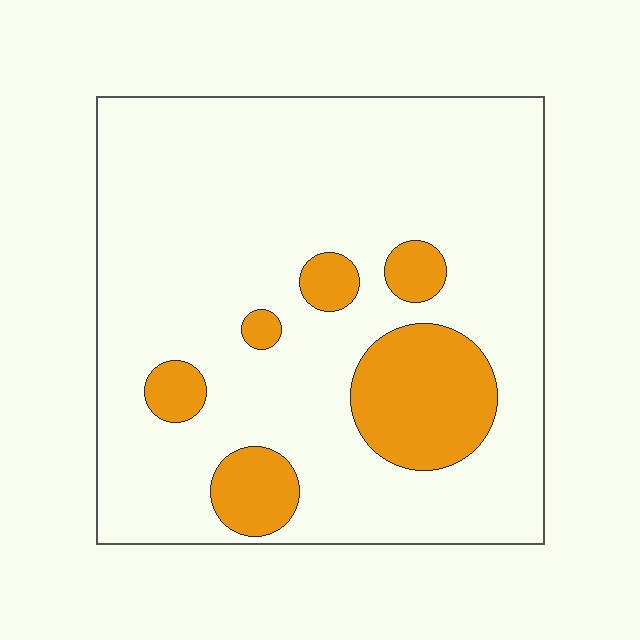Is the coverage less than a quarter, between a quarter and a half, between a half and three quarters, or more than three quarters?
Less than a quarter.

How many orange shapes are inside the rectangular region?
6.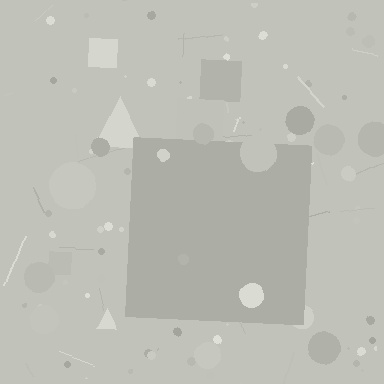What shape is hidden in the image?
A square is hidden in the image.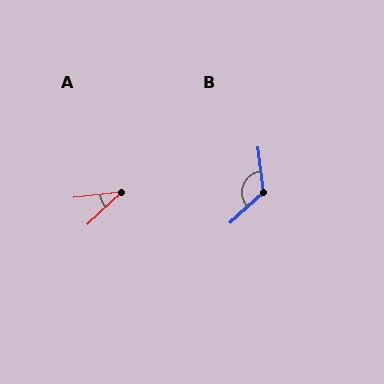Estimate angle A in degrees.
Approximately 36 degrees.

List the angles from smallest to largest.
A (36°), B (125°).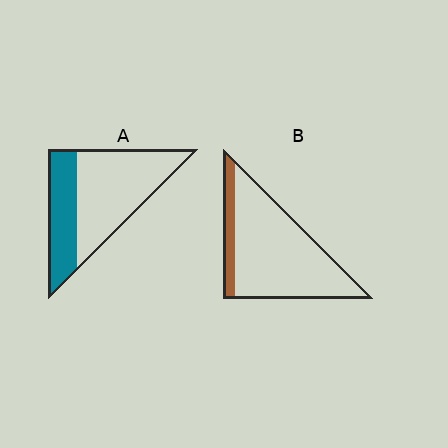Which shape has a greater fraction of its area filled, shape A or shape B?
Shape A.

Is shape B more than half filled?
No.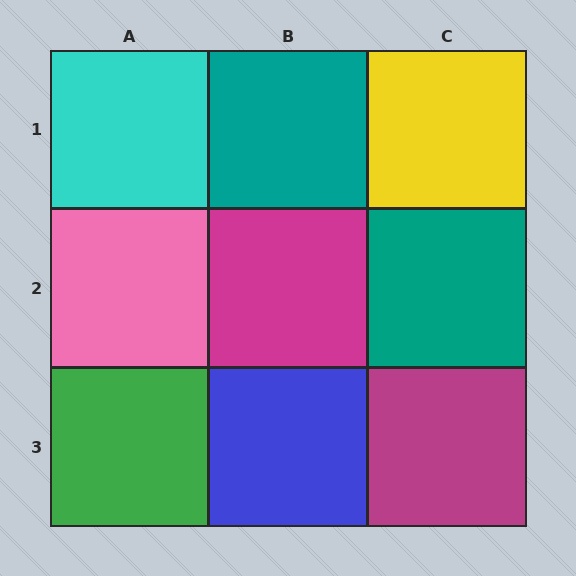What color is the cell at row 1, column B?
Teal.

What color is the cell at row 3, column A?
Green.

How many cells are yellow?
1 cell is yellow.